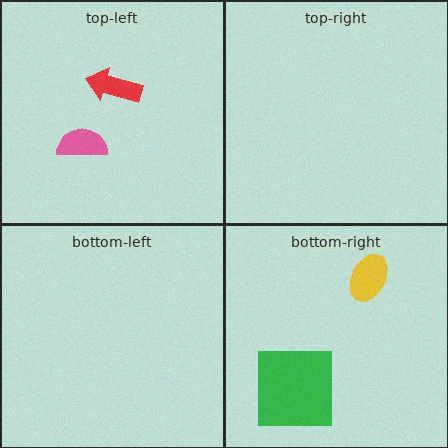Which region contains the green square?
The bottom-right region.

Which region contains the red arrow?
The top-left region.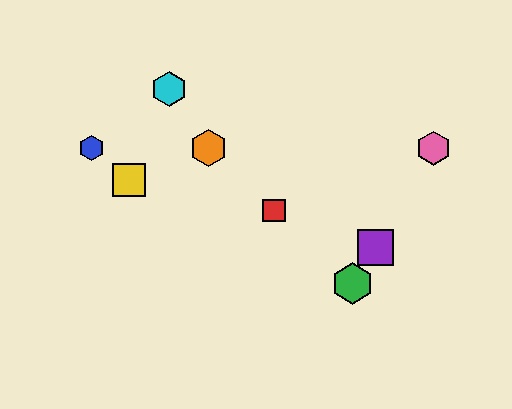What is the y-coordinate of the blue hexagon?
The blue hexagon is at y≈148.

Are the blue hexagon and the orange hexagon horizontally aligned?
Yes, both are at y≈148.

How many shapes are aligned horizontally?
3 shapes (the blue hexagon, the orange hexagon, the pink hexagon) are aligned horizontally.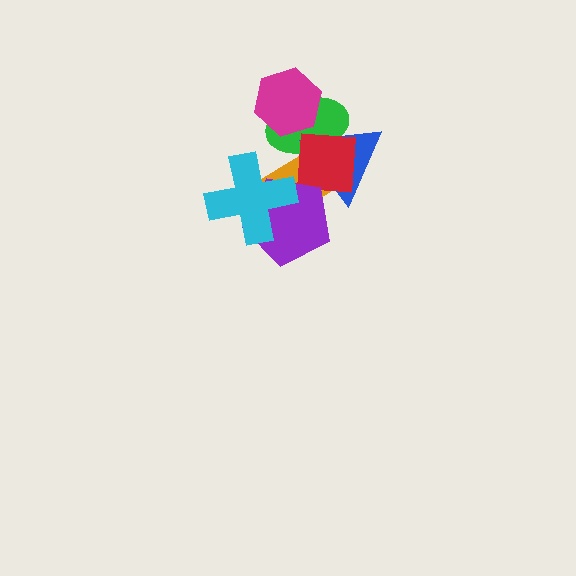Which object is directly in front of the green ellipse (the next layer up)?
The blue triangle is directly in front of the green ellipse.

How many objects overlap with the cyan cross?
2 objects overlap with the cyan cross.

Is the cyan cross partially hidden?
No, no other shape covers it.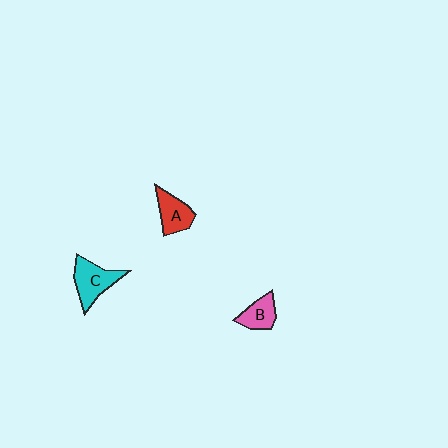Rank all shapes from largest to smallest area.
From largest to smallest: C (cyan), A (red), B (pink).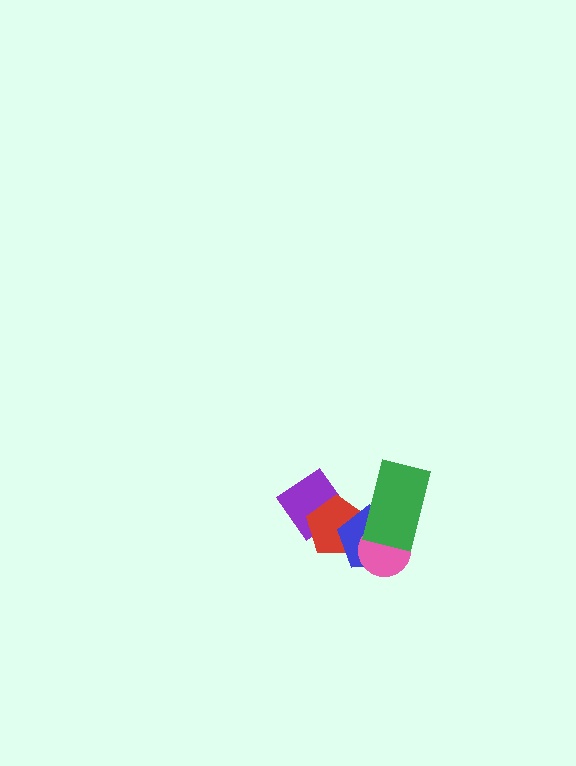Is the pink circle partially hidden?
Yes, it is partially covered by another shape.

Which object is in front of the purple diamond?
The red pentagon is in front of the purple diamond.